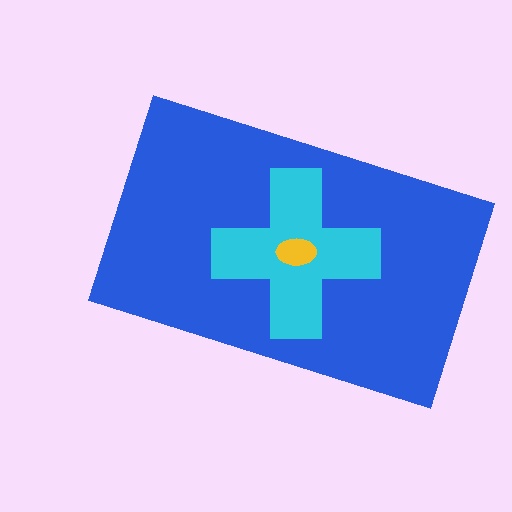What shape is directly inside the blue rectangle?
The cyan cross.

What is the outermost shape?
The blue rectangle.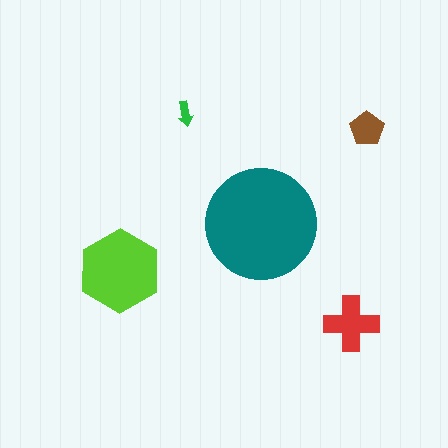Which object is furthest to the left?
The lime hexagon is leftmost.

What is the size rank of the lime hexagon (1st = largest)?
2nd.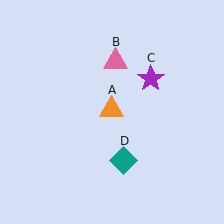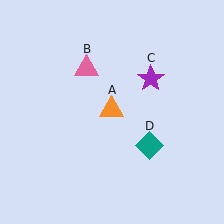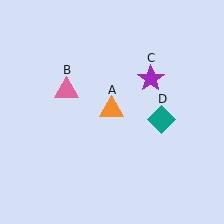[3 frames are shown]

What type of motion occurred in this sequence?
The pink triangle (object B), teal diamond (object D) rotated counterclockwise around the center of the scene.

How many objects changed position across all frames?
2 objects changed position: pink triangle (object B), teal diamond (object D).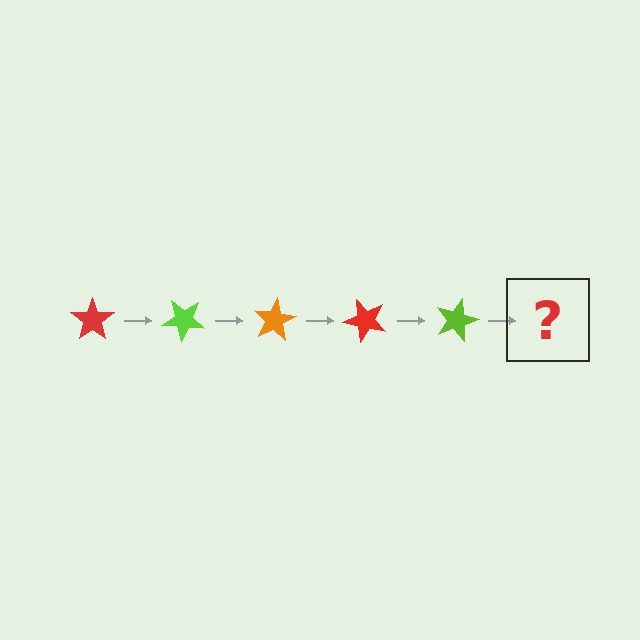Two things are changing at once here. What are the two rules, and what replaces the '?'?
The two rules are that it rotates 40 degrees each step and the color cycles through red, lime, and orange. The '?' should be an orange star, rotated 200 degrees from the start.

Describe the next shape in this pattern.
It should be an orange star, rotated 200 degrees from the start.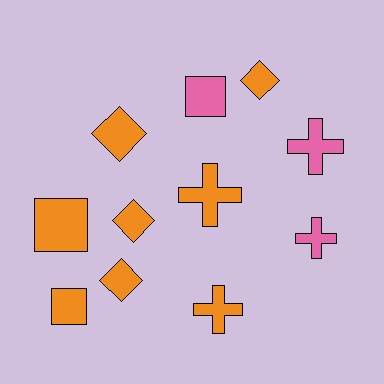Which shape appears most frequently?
Diamond, with 4 objects.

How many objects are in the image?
There are 11 objects.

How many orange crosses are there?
There are 2 orange crosses.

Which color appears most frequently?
Orange, with 8 objects.